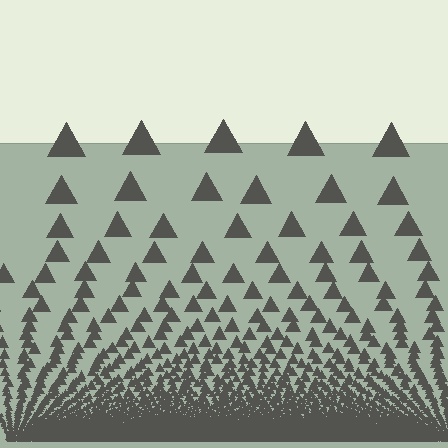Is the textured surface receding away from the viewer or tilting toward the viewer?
The surface appears to tilt toward the viewer. Texture elements get larger and sparser toward the top.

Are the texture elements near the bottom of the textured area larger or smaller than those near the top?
Smaller. The gradient is inverted — elements near the bottom are smaller and denser.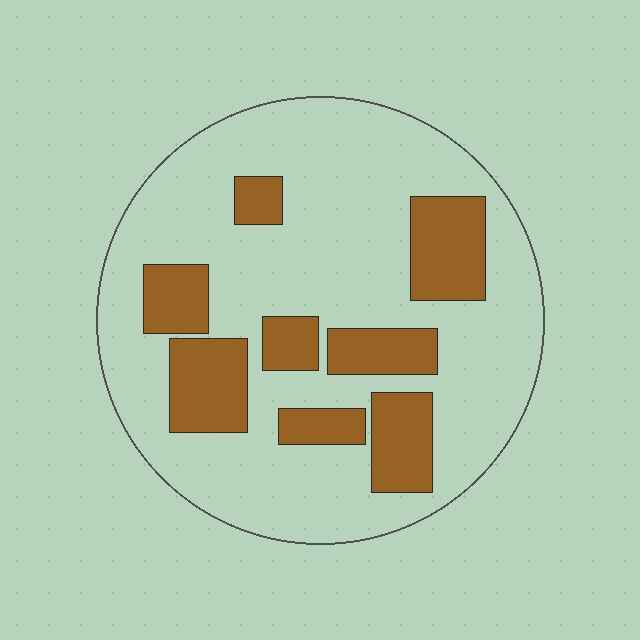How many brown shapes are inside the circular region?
8.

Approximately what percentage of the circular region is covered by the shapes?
Approximately 25%.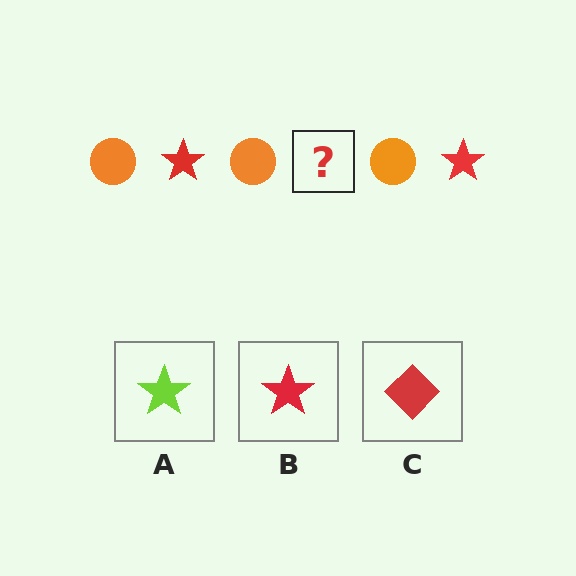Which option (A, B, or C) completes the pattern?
B.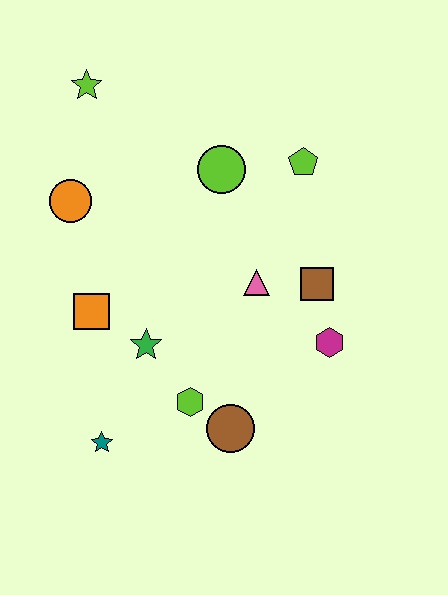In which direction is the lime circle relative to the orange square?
The lime circle is above the orange square.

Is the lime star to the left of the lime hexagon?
Yes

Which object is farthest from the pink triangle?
The lime star is farthest from the pink triangle.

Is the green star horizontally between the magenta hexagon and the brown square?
No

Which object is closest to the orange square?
The green star is closest to the orange square.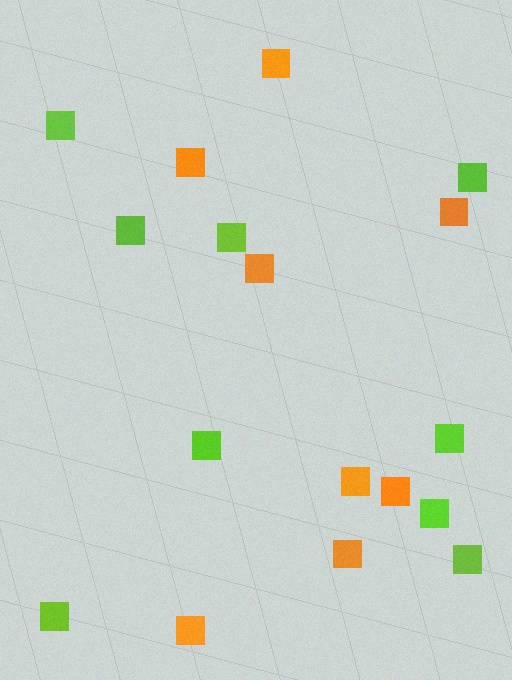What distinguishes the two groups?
There are 2 groups: one group of orange squares (8) and one group of lime squares (9).